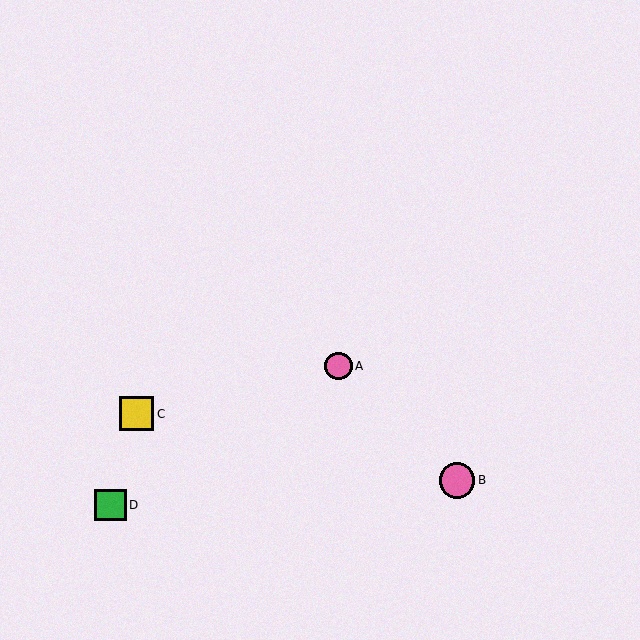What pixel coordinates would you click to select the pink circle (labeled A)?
Click at (338, 366) to select the pink circle A.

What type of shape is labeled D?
Shape D is a green square.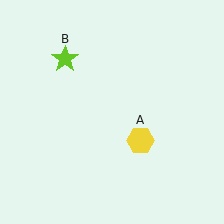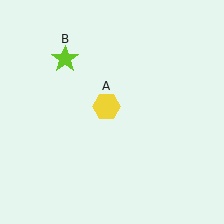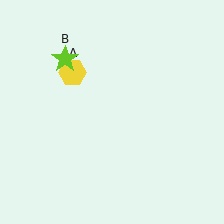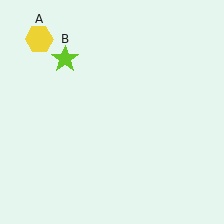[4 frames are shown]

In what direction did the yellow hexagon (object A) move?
The yellow hexagon (object A) moved up and to the left.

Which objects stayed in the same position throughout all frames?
Lime star (object B) remained stationary.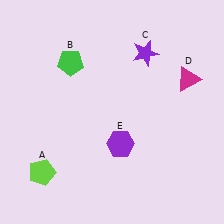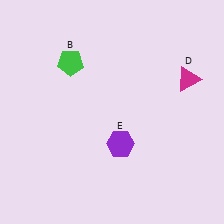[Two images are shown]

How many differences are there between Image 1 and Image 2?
There are 2 differences between the two images.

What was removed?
The purple star (C), the lime pentagon (A) were removed in Image 2.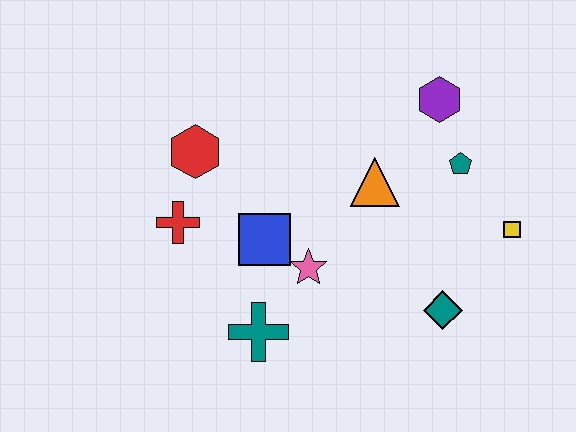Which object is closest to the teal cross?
The pink star is closest to the teal cross.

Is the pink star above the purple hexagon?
No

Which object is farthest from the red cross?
The yellow square is farthest from the red cross.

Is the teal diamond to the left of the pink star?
No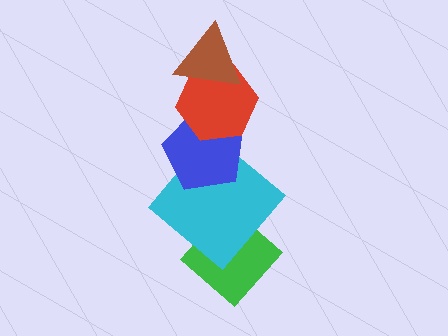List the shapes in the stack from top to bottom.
From top to bottom: the brown triangle, the red hexagon, the blue pentagon, the cyan diamond, the green diamond.